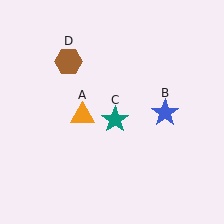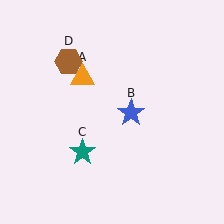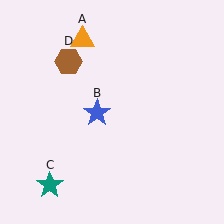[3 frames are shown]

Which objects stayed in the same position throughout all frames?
Brown hexagon (object D) remained stationary.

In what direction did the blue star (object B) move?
The blue star (object B) moved left.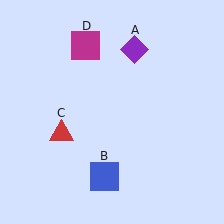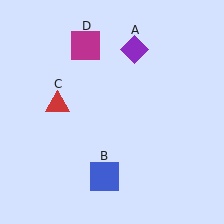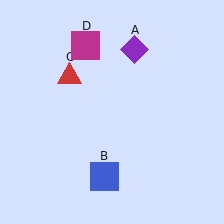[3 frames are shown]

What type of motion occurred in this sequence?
The red triangle (object C) rotated clockwise around the center of the scene.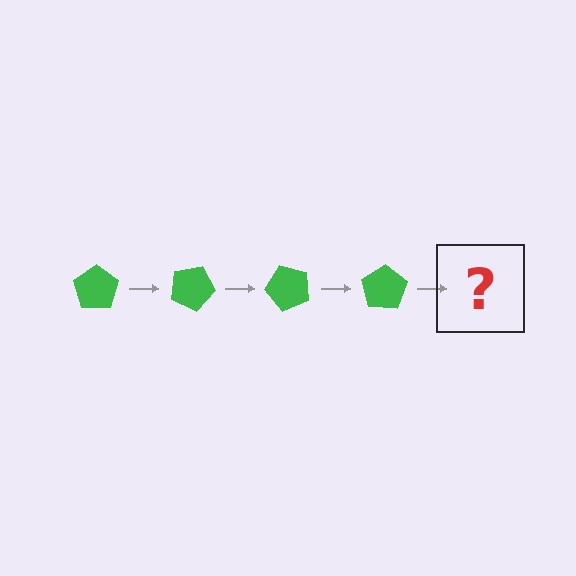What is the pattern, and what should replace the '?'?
The pattern is that the pentagon rotates 25 degrees each step. The '?' should be a green pentagon rotated 100 degrees.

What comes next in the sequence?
The next element should be a green pentagon rotated 100 degrees.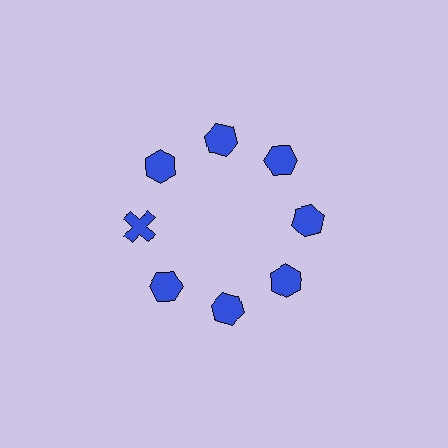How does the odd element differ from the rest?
It has a different shape: cross instead of hexagon.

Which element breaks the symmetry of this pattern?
The blue cross at roughly the 9 o'clock position breaks the symmetry. All other shapes are blue hexagons.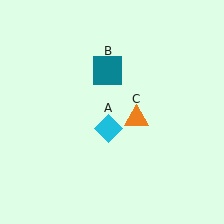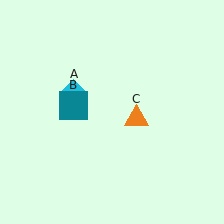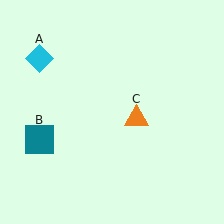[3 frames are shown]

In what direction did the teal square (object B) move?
The teal square (object B) moved down and to the left.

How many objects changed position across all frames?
2 objects changed position: cyan diamond (object A), teal square (object B).